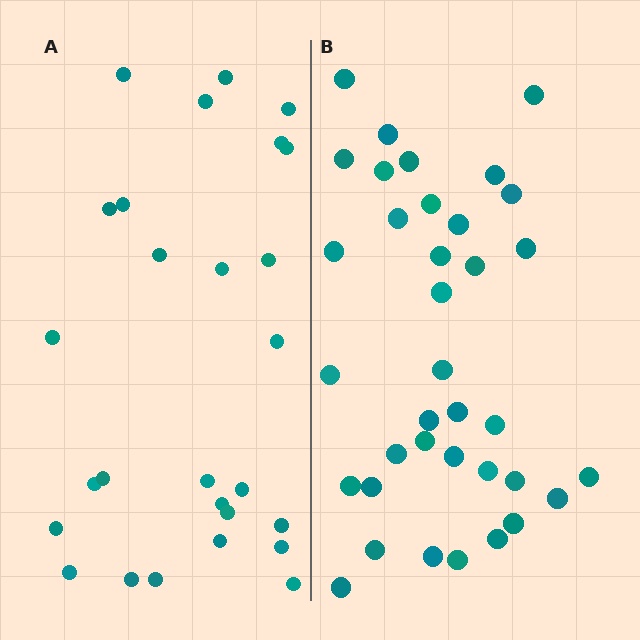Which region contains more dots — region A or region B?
Region B (the right region) has more dots.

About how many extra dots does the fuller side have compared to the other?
Region B has roughly 8 or so more dots than region A.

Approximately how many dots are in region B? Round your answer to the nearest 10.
About 40 dots. (The exact count is 36, which rounds to 40.)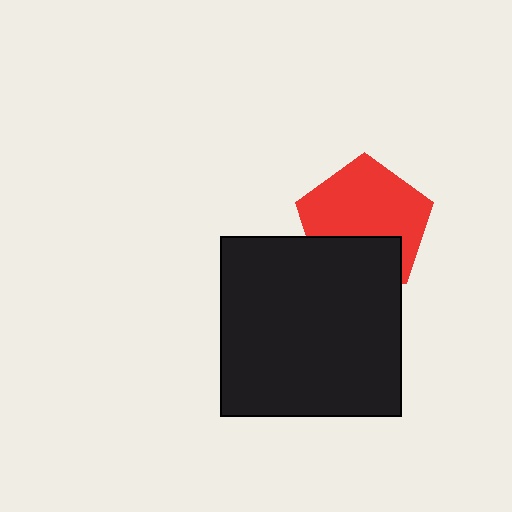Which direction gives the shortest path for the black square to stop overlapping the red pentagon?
Moving down gives the shortest separation.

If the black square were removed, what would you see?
You would see the complete red pentagon.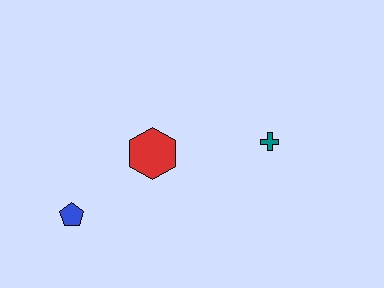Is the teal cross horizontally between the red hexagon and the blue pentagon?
No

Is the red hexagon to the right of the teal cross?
No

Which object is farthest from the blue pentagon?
The teal cross is farthest from the blue pentagon.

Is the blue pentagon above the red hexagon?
No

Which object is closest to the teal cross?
The red hexagon is closest to the teal cross.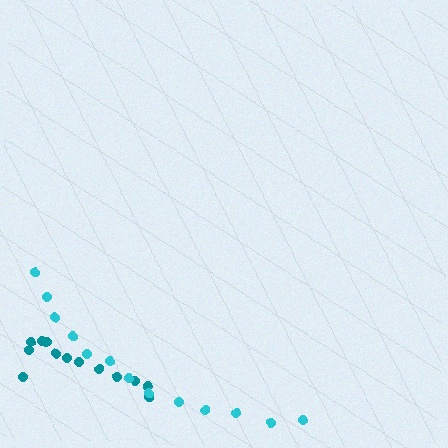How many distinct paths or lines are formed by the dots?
There are 2 distinct paths.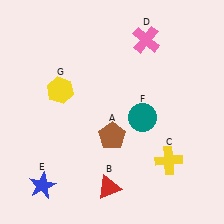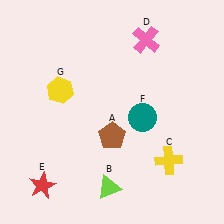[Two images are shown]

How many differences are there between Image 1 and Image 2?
There are 2 differences between the two images.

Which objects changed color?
B changed from red to lime. E changed from blue to red.